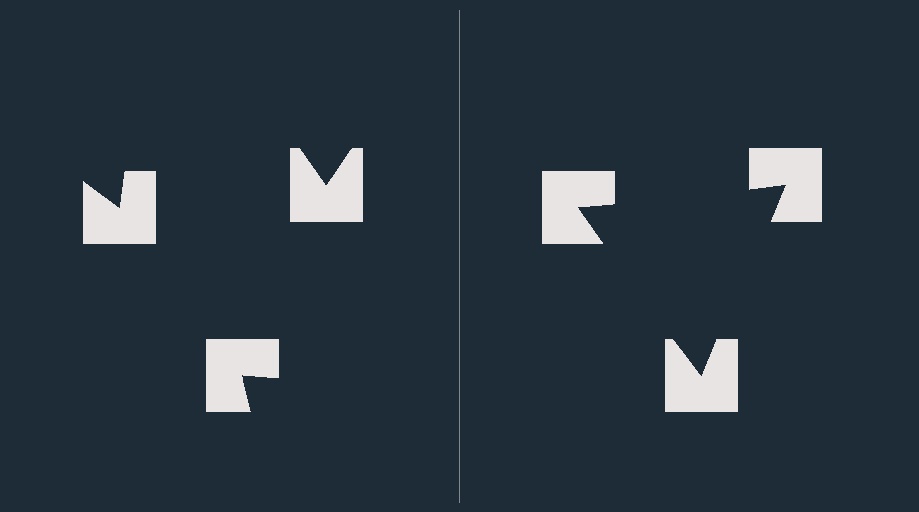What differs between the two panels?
The notched squares are positioned identically on both sides; only the wedge orientations differ. On the right they align to a triangle; on the left they are misaligned.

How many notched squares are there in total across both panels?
6 — 3 on each side.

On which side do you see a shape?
An illusory triangle appears on the right side. On the left side the wedge cuts are rotated, so no coherent shape forms.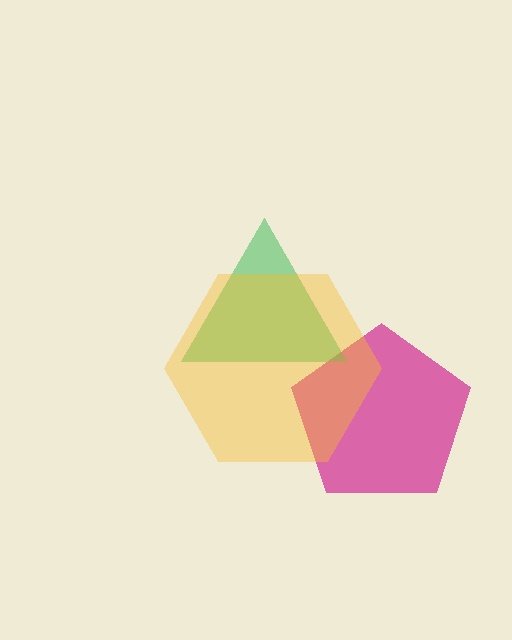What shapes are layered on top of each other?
The layered shapes are: a magenta pentagon, a green triangle, a yellow hexagon.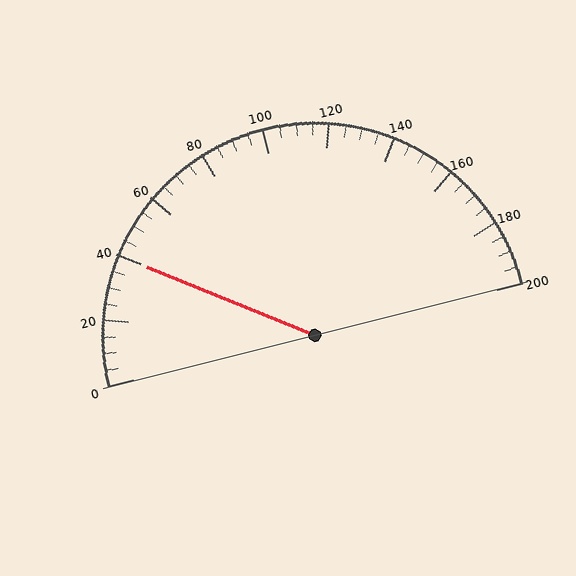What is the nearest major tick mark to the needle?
The nearest major tick mark is 40.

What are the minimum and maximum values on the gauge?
The gauge ranges from 0 to 200.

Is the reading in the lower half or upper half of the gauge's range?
The reading is in the lower half of the range (0 to 200).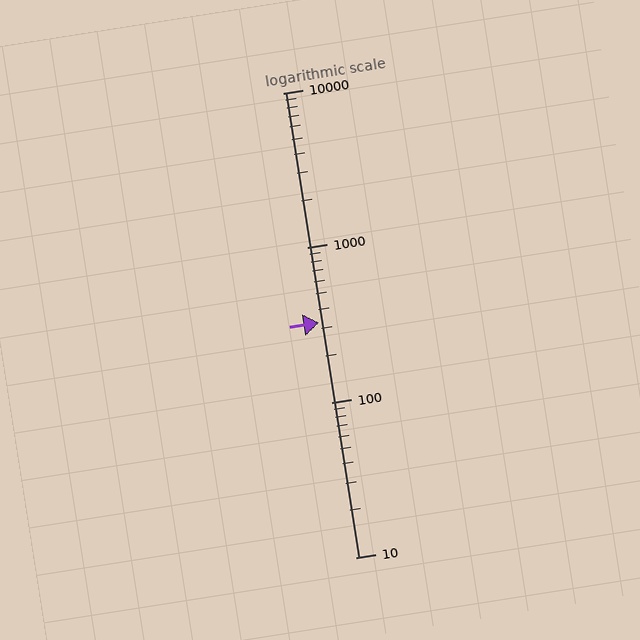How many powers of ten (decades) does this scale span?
The scale spans 3 decades, from 10 to 10000.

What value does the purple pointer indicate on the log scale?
The pointer indicates approximately 330.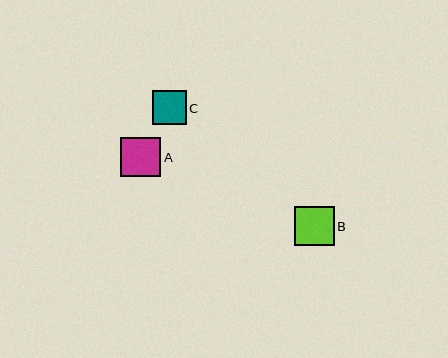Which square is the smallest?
Square C is the smallest with a size of approximately 34 pixels.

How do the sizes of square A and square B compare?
Square A and square B are approximately the same size.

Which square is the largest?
Square A is the largest with a size of approximately 40 pixels.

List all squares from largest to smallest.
From largest to smallest: A, B, C.